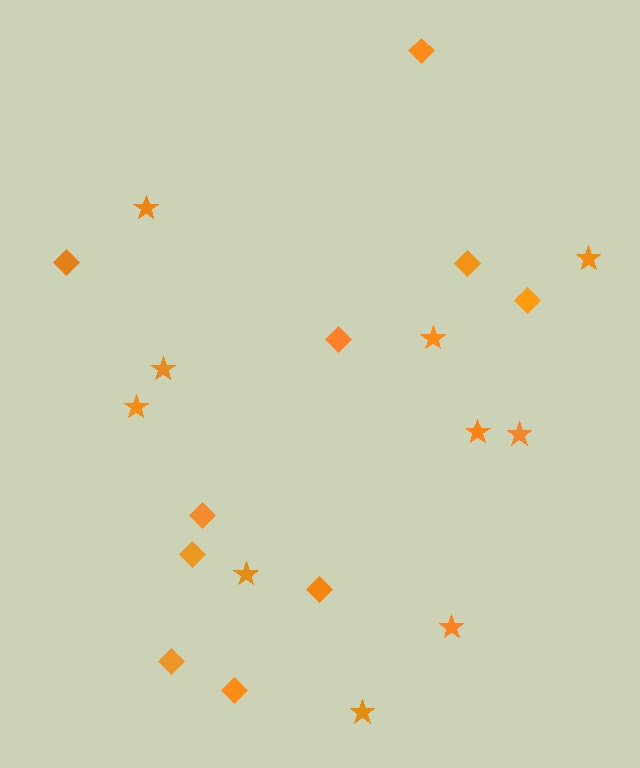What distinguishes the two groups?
There are 2 groups: one group of diamonds (10) and one group of stars (10).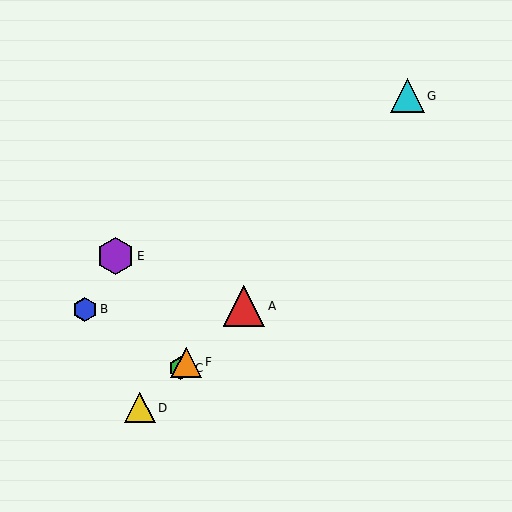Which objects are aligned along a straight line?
Objects A, C, D, F are aligned along a straight line.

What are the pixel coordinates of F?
Object F is at (186, 362).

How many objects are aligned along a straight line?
4 objects (A, C, D, F) are aligned along a straight line.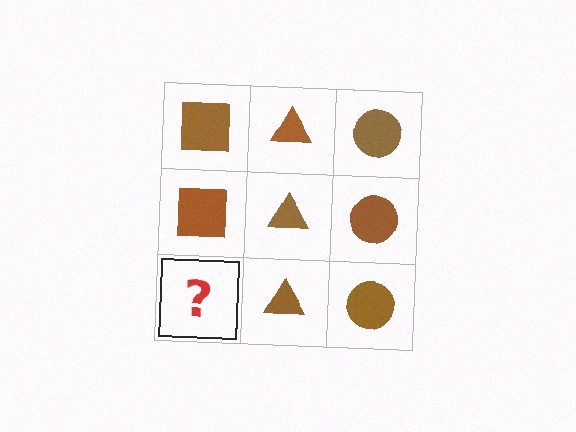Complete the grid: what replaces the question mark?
The question mark should be replaced with a brown square.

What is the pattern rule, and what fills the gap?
The rule is that each column has a consistent shape. The gap should be filled with a brown square.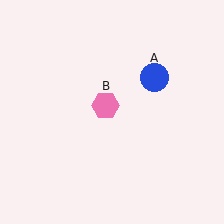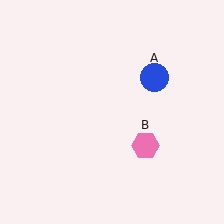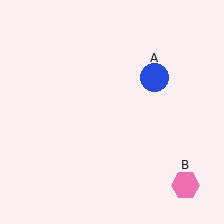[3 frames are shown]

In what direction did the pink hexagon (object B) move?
The pink hexagon (object B) moved down and to the right.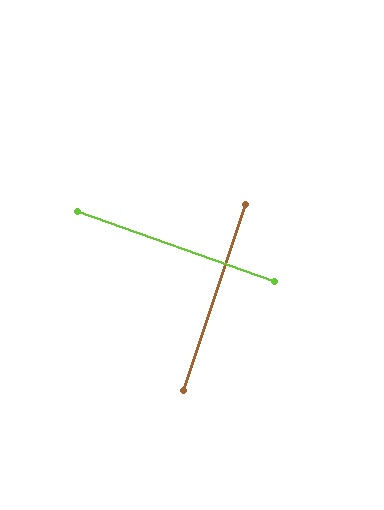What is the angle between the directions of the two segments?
Approximately 89 degrees.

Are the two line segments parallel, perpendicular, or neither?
Perpendicular — they meet at approximately 89°.